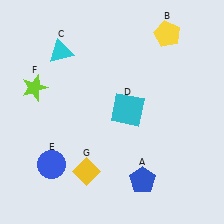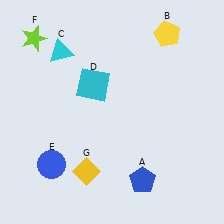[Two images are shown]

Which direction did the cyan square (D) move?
The cyan square (D) moved left.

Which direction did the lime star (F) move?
The lime star (F) moved up.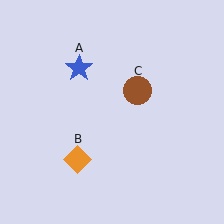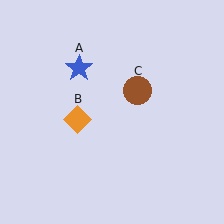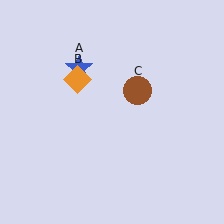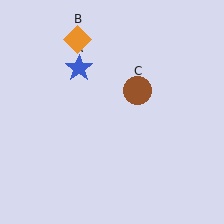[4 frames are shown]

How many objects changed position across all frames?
1 object changed position: orange diamond (object B).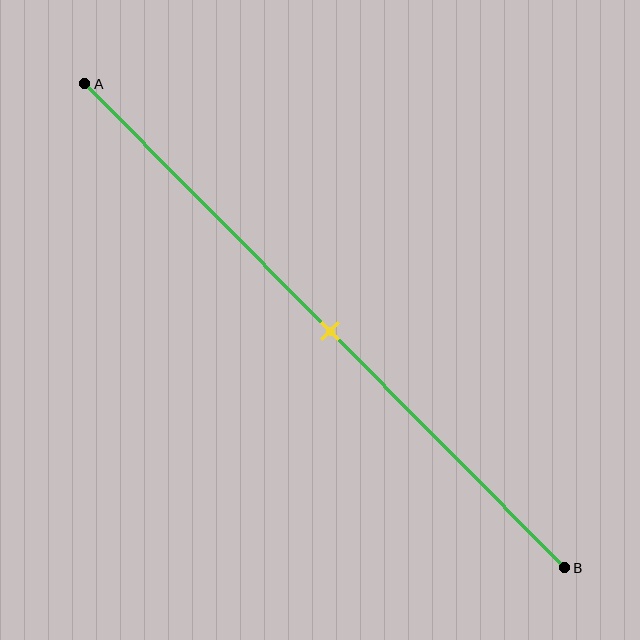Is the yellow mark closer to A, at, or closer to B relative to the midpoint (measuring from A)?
The yellow mark is approximately at the midpoint of segment AB.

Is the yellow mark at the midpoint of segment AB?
Yes, the mark is approximately at the midpoint.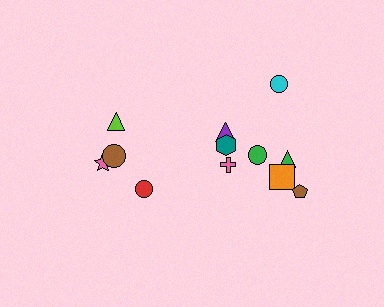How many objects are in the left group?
There are 4 objects.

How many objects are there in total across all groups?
There are 12 objects.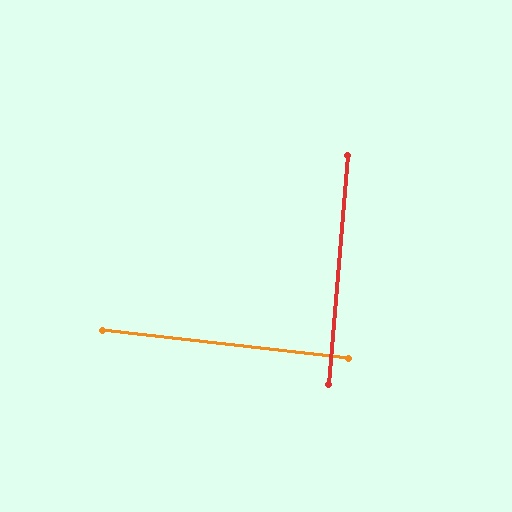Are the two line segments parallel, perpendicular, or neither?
Perpendicular — they meet at approximately 88°.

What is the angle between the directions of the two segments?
Approximately 88 degrees.